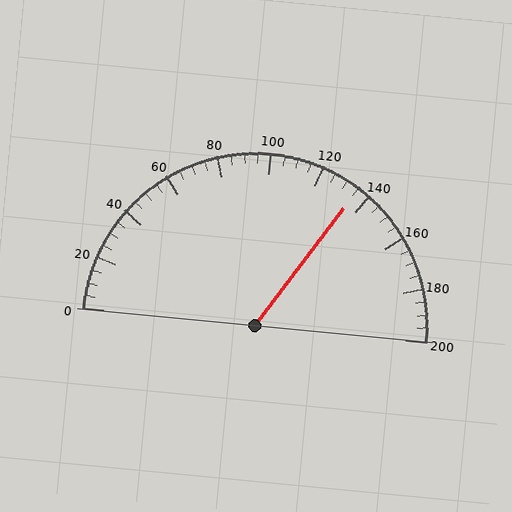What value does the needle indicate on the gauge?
The needle indicates approximately 135.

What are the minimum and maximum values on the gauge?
The gauge ranges from 0 to 200.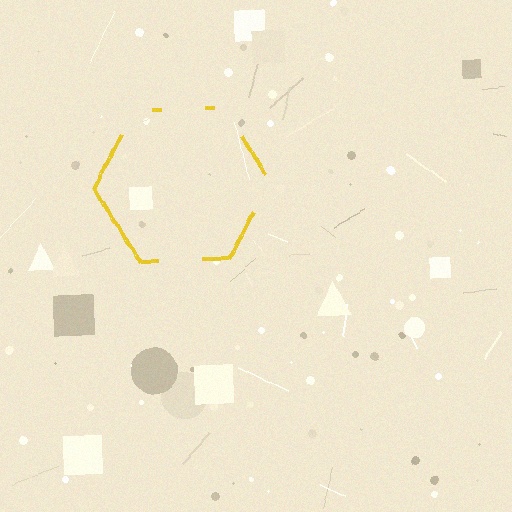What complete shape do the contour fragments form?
The contour fragments form a hexagon.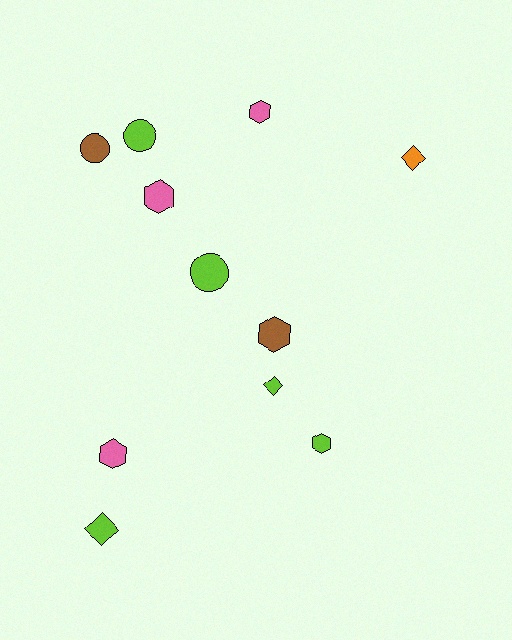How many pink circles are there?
There are no pink circles.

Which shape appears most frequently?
Hexagon, with 5 objects.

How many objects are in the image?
There are 11 objects.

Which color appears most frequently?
Lime, with 5 objects.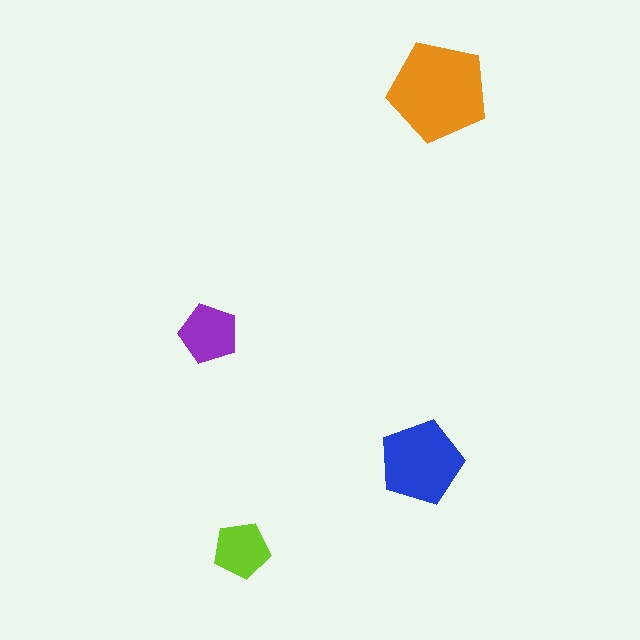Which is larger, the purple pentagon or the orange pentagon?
The orange one.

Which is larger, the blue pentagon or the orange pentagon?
The orange one.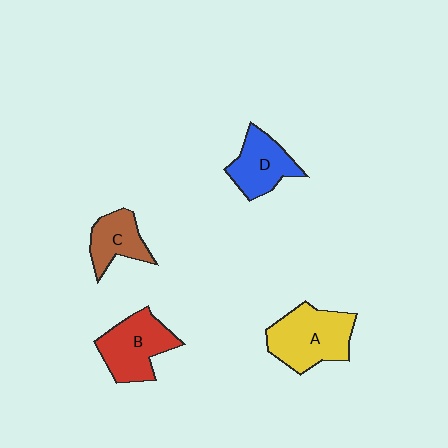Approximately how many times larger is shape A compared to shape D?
Approximately 1.4 times.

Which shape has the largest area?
Shape A (yellow).